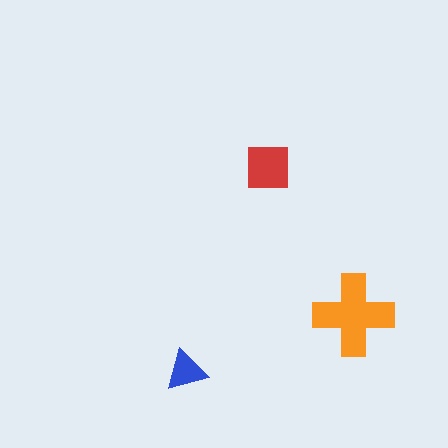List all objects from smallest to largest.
The blue triangle, the red square, the orange cross.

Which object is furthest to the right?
The orange cross is rightmost.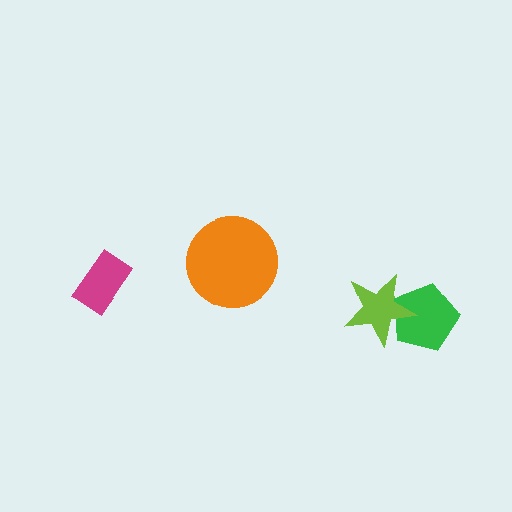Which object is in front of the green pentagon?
The lime star is in front of the green pentagon.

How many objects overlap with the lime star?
1 object overlaps with the lime star.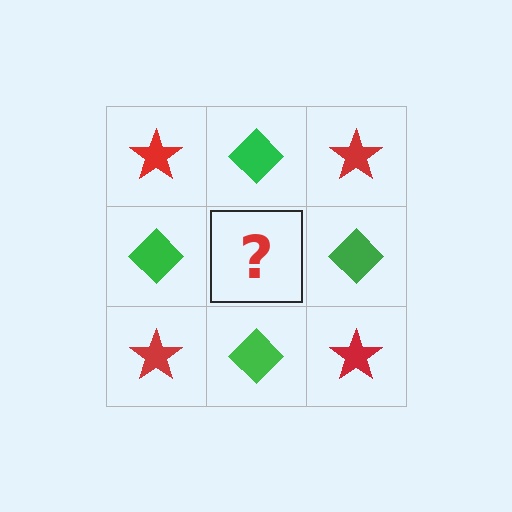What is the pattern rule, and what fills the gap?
The rule is that it alternates red star and green diamond in a checkerboard pattern. The gap should be filled with a red star.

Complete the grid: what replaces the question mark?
The question mark should be replaced with a red star.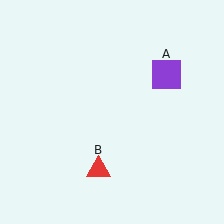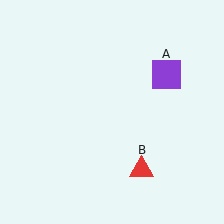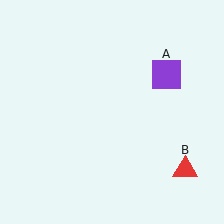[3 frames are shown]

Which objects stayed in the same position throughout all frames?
Purple square (object A) remained stationary.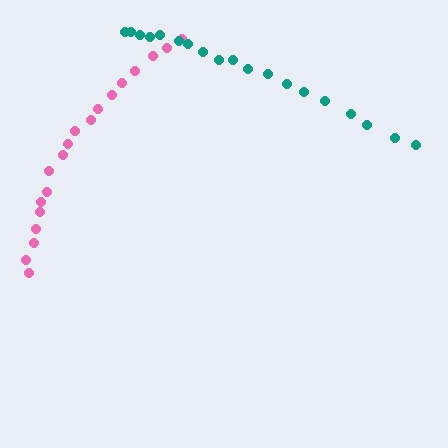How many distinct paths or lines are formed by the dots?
There are 2 distinct paths.